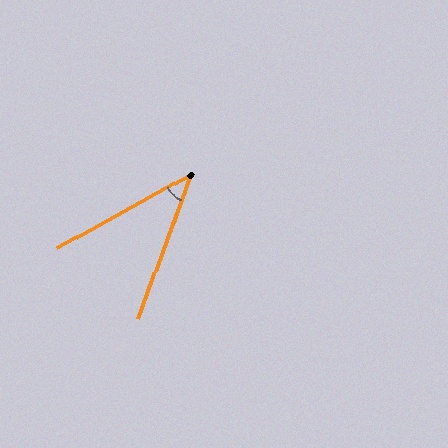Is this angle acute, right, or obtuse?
It is acute.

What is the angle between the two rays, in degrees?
Approximately 41 degrees.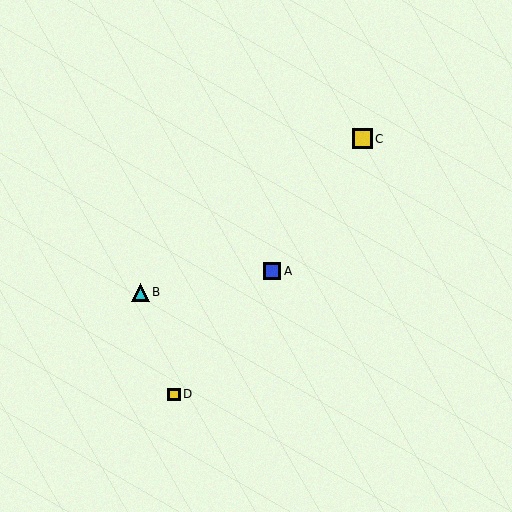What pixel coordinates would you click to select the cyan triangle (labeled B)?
Click at (140, 292) to select the cyan triangle B.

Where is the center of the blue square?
The center of the blue square is at (272, 271).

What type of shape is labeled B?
Shape B is a cyan triangle.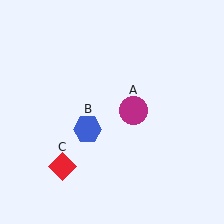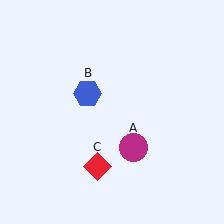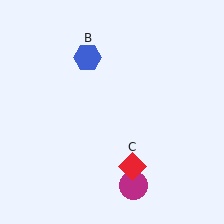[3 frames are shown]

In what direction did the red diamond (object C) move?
The red diamond (object C) moved right.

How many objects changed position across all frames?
3 objects changed position: magenta circle (object A), blue hexagon (object B), red diamond (object C).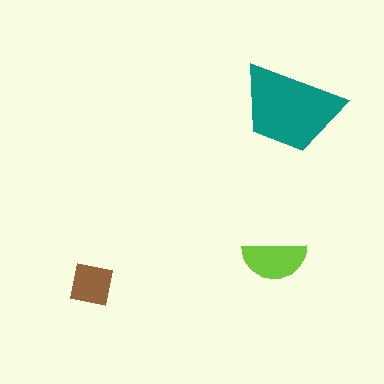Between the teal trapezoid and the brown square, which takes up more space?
The teal trapezoid.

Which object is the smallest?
The brown square.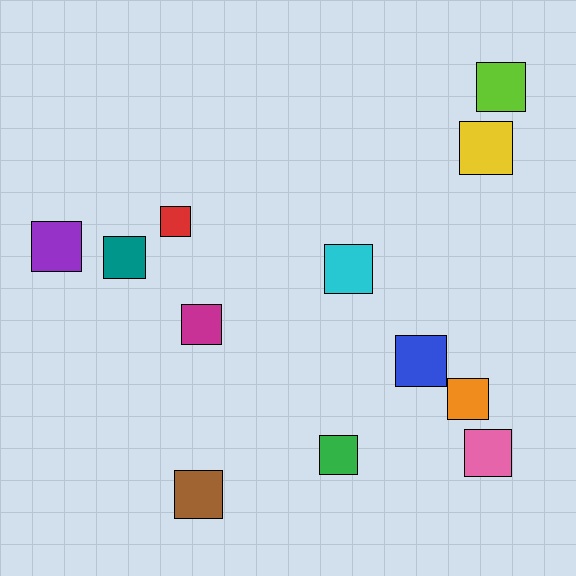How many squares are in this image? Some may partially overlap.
There are 12 squares.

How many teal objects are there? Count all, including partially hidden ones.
There is 1 teal object.